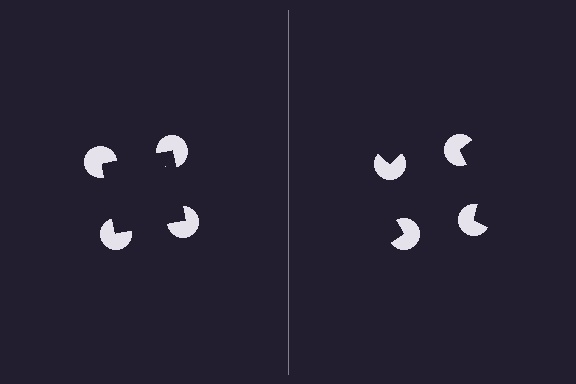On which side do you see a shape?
An illusory square appears on the left side. On the right side the wedge cuts are rotated, so no coherent shape forms.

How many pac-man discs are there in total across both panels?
8 — 4 on each side.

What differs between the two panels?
The pac-man discs are positioned identically on both sides; only the wedge orientations differ. On the left they align to a square; on the right they are misaligned.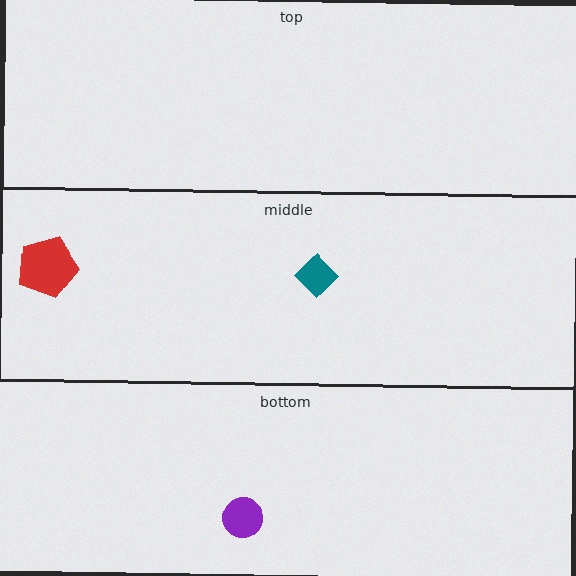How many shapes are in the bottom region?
1.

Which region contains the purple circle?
The bottom region.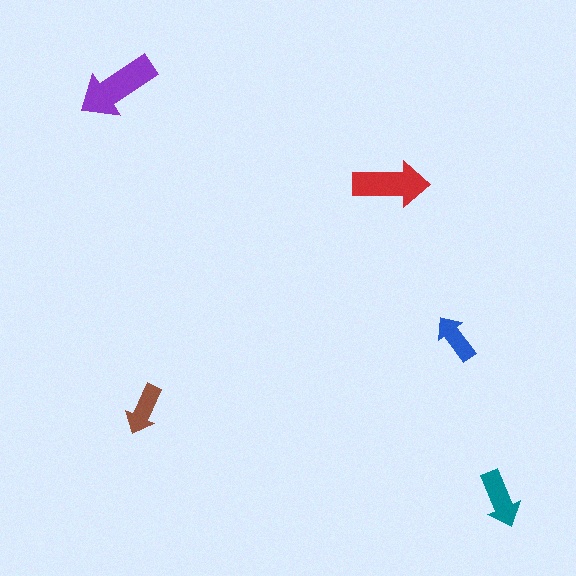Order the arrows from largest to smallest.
the purple one, the red one, the teal one, the brown one, the blue one.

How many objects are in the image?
There are 5 objects in the image.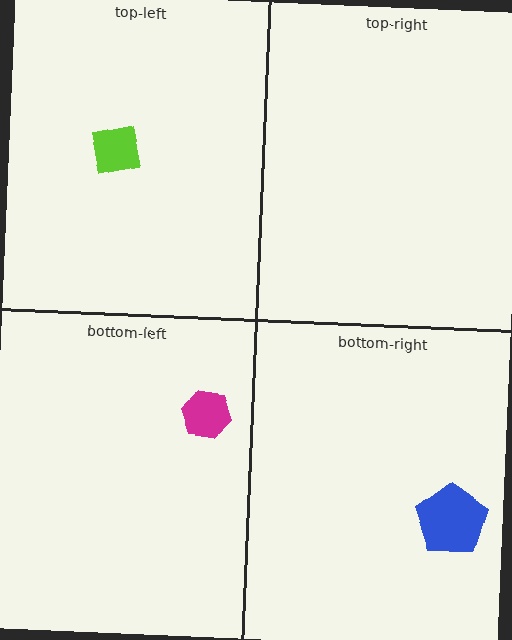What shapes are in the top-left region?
The lime square.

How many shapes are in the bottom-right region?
1.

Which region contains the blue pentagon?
The bottom-right region.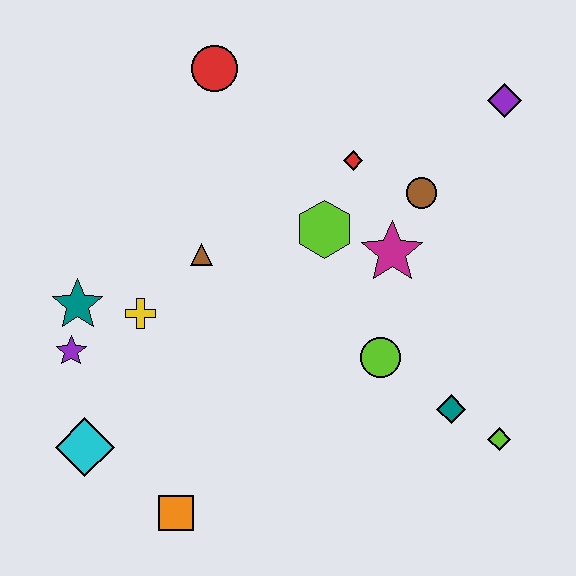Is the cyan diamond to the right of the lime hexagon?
No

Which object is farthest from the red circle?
The lime diamond is farthest from the red circle.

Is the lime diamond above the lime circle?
No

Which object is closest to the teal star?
The purple star is closest to the teal star.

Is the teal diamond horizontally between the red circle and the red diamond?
No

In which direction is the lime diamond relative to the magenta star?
The lime diamond is below the magenta star.